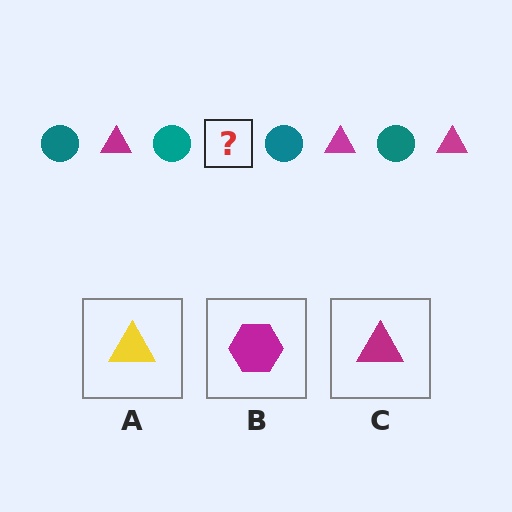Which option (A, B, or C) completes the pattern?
C.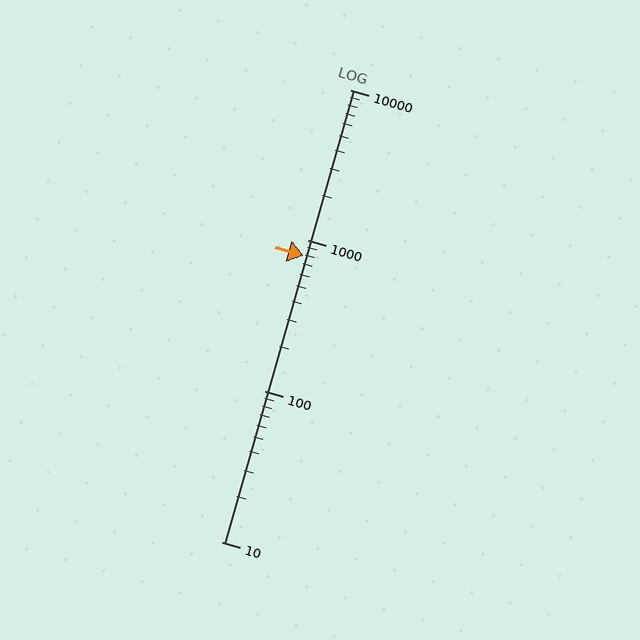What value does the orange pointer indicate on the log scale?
The pointer indicates approximately 790.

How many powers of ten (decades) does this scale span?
The scale spans 3 decades, from 10 to 10000.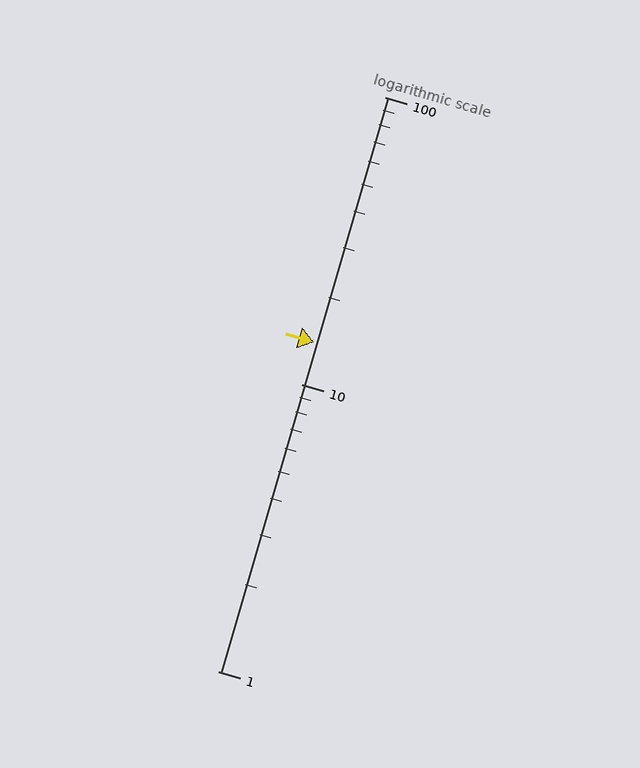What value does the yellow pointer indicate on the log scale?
The pointer indicates approximately 14.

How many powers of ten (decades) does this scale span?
The scale spans 2 decades, from 1 to 100.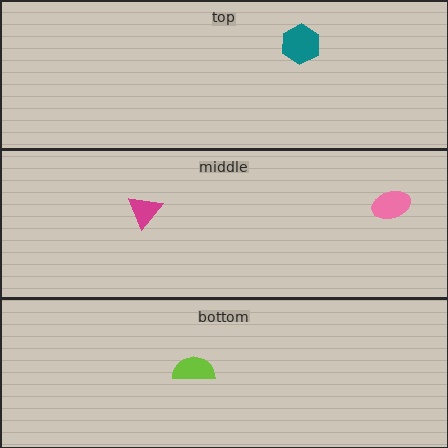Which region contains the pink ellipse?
The middle region.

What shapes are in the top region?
The teal hexagon.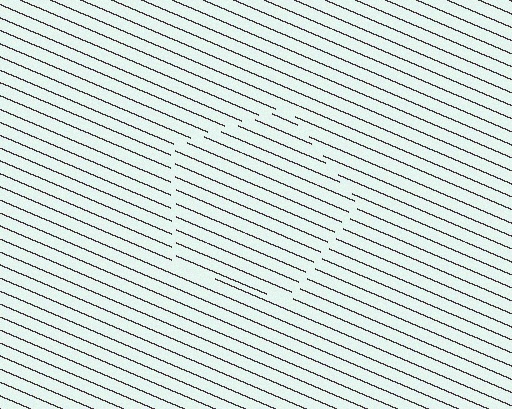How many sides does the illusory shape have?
5 sides — the line-ends trace a pentagon.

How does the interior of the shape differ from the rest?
The interior of the shape contains the same grating, shifted by half a period — the contour is defined by the phase discontinuity where line-ends from the inner and outer gratings abut.